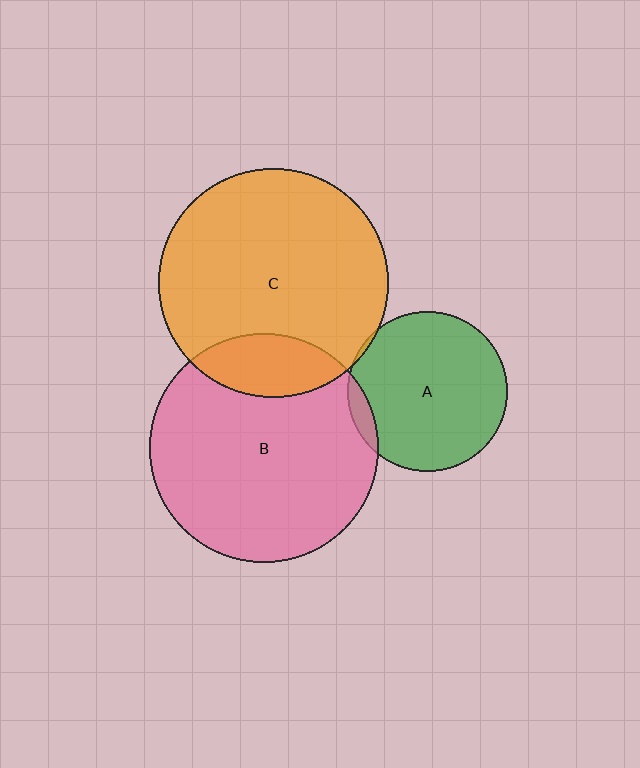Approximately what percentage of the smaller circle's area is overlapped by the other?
Approximately 15%.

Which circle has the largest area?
Circle C (orange).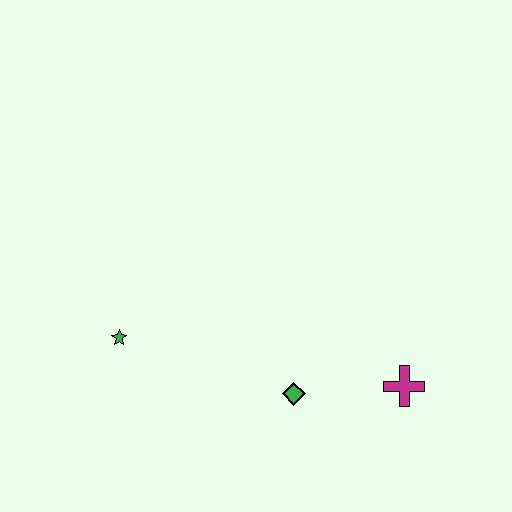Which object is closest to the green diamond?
The magenta cross is closest to the green diamond.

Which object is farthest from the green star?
The magenta cross is farthest from the green star.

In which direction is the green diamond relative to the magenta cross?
The green diamond is to the left of the magenta cross.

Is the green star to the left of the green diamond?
Yes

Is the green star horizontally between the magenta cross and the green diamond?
No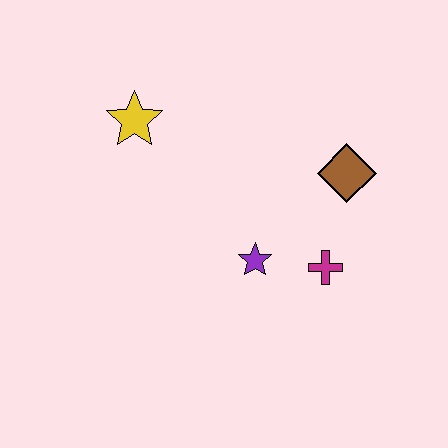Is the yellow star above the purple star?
Yes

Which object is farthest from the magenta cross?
The yellow star is farthest from the magenta cross.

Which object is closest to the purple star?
The magenta cross is closest to the purple star.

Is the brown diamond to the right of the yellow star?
Yes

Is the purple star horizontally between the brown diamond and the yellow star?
Yes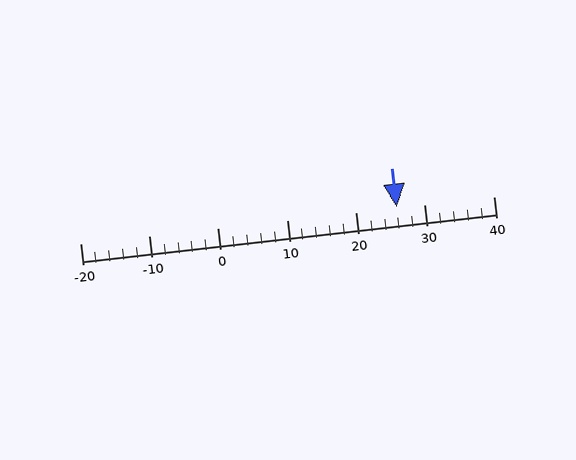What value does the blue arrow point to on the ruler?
The blue arrow points to approximately 26.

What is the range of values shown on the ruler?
The ruler shows values from -20 to 40.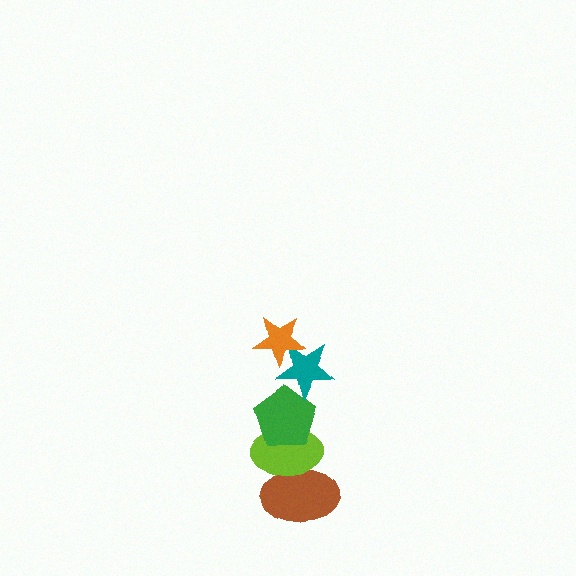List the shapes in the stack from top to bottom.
From top to bottom: the orange star, the teal star, the green pentagon, the lime ellipse, the brown ellipse.